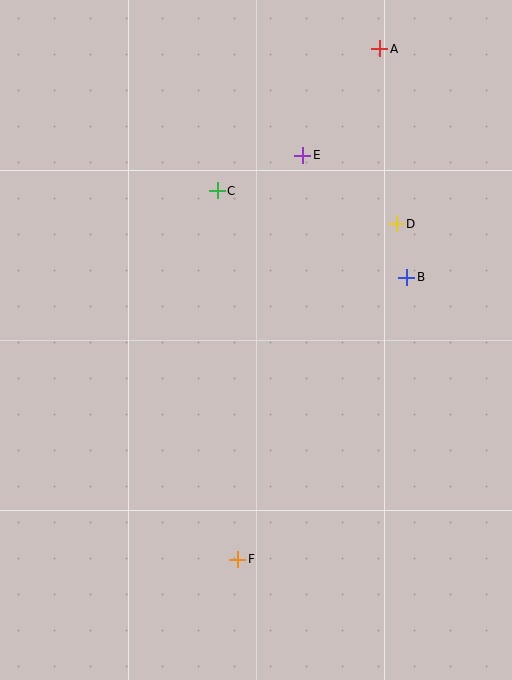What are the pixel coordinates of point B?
Point B is at (407, 277).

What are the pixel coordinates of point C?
Point C is at (217, 191).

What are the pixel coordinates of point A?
Point A is at (380, 49).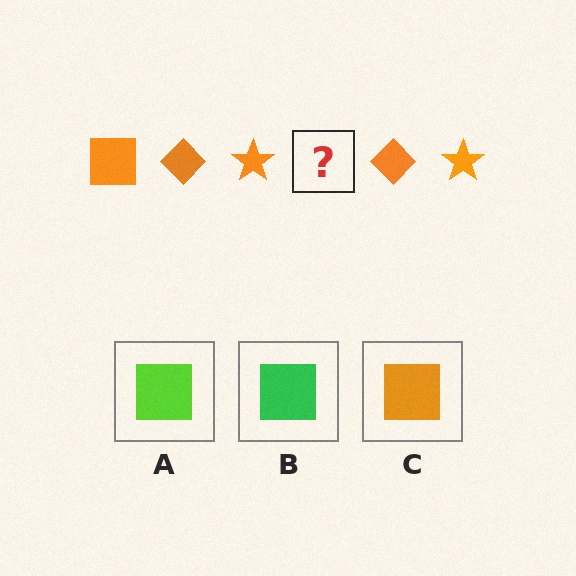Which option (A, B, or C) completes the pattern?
C.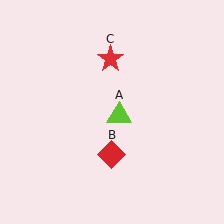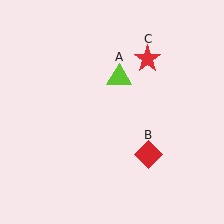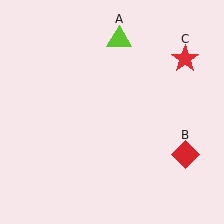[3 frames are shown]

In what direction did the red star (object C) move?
The red star (object C) moved right.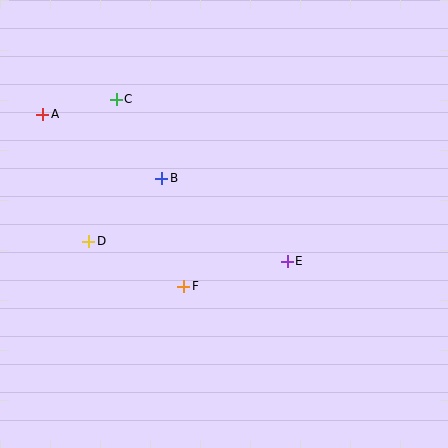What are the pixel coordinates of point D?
Point D is at (89, 241).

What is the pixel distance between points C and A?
The distance between C and A is 75 pixels.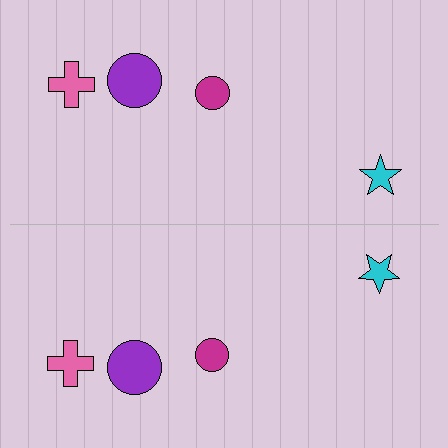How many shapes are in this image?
There are 8 shapes in this image.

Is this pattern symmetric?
Yes, this pattern has bilateral (reflection) symmetry.